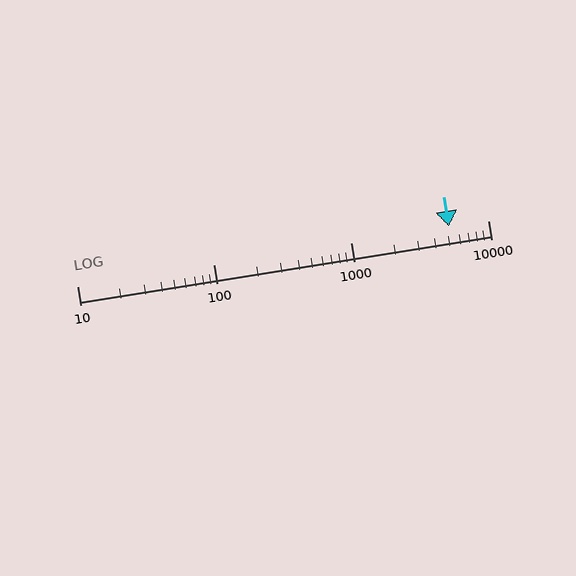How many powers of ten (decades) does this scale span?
The scale spans 3 decades, from 10 to 10000.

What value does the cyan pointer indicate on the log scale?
The pointer indicates approximately 5200.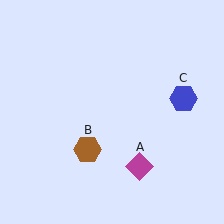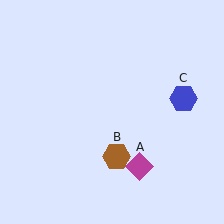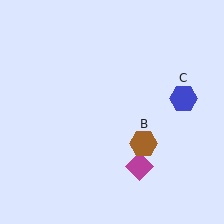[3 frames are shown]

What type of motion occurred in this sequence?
The brown hexagon (object B) rotated counterclockwise around the center of the scene.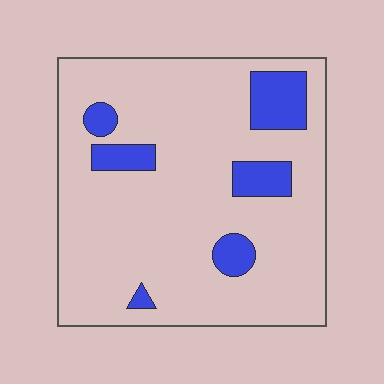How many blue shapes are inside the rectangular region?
6.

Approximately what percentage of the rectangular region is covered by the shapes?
Approximately 15%.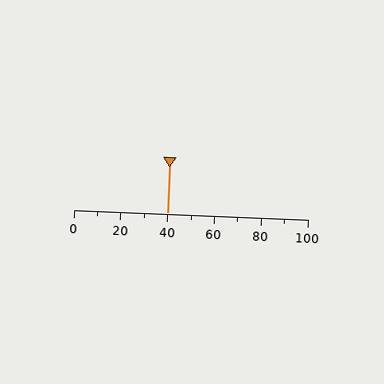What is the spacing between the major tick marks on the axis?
The major ticks are spaced 20 apart.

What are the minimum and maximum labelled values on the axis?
The axis runs from 0 to 100.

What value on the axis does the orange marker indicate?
The marker indicates approximately 40.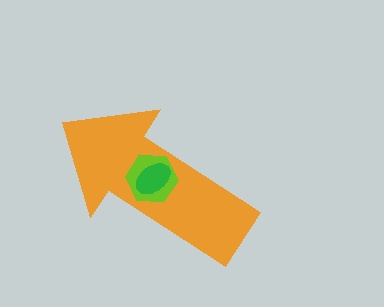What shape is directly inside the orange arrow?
The lime hexagon.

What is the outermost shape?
The orange arrow.